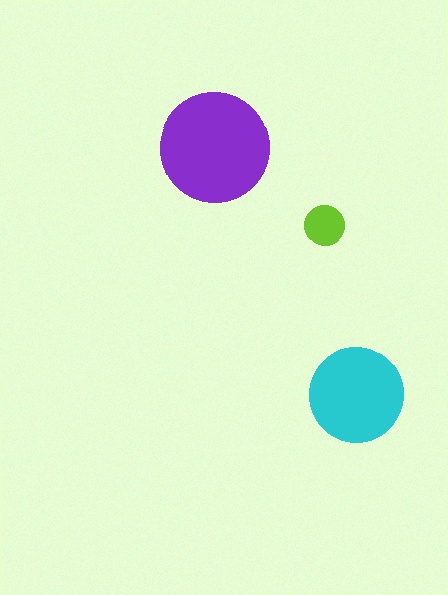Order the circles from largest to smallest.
the purple one, the cyan one, the lime one.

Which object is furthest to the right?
The cyan circle is rightmost.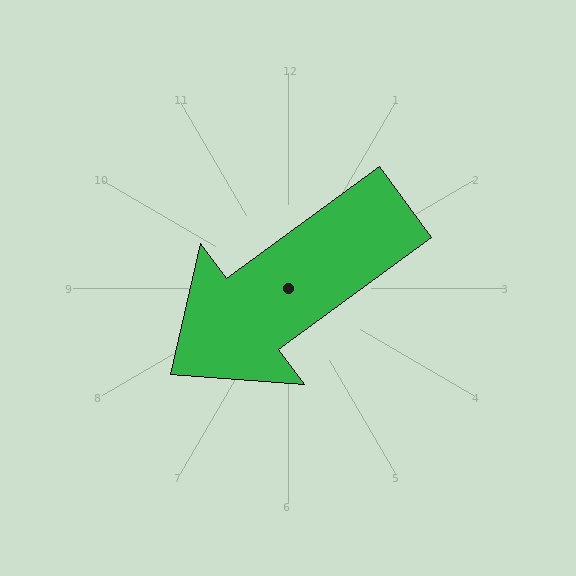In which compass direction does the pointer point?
Southwest.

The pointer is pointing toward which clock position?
Roughly 8 o'clock.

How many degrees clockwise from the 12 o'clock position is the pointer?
Approximately 234 degrees.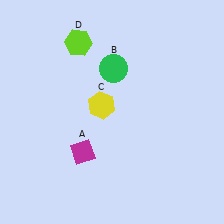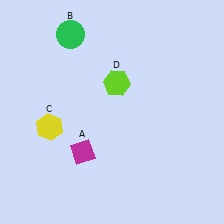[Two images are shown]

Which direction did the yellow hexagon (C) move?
The yellow hexagon (C) moved left.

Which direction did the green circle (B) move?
The green circle (B) moved left.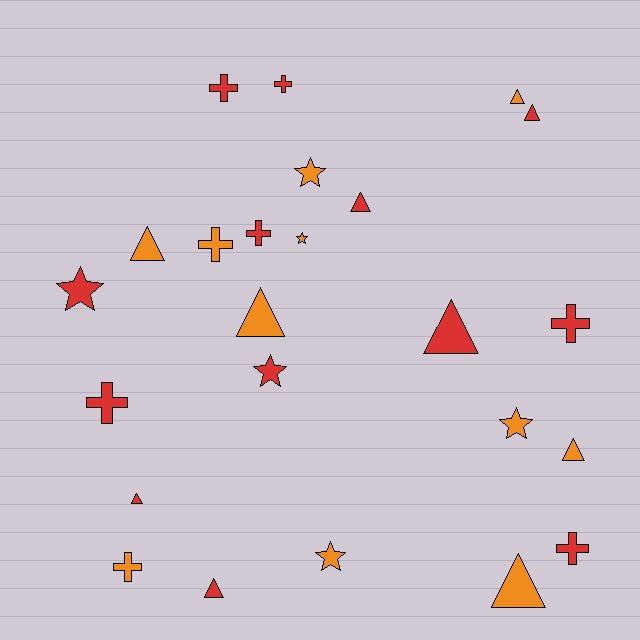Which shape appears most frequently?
Triangle, with 10 objects.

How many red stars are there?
There are 2 red stars.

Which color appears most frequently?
Red, with 13 objects.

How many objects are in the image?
There are 24 objects.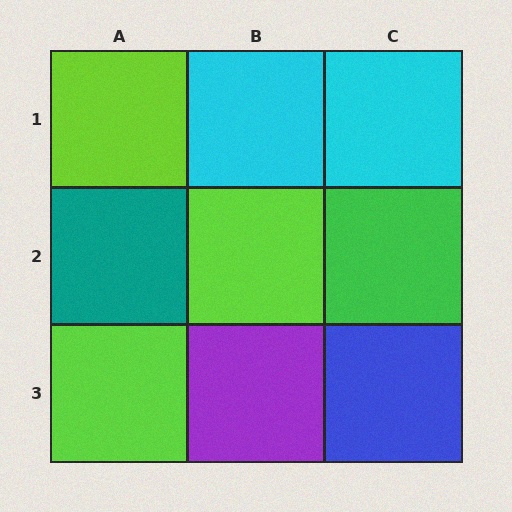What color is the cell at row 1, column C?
Cyan.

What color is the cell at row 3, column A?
Lime.